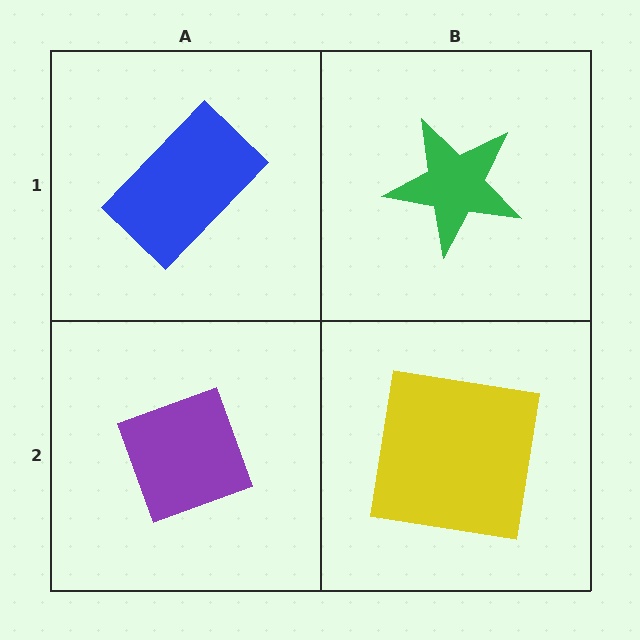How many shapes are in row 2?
2 shapes.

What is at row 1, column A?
A blue rectangle.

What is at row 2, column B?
A yellow square.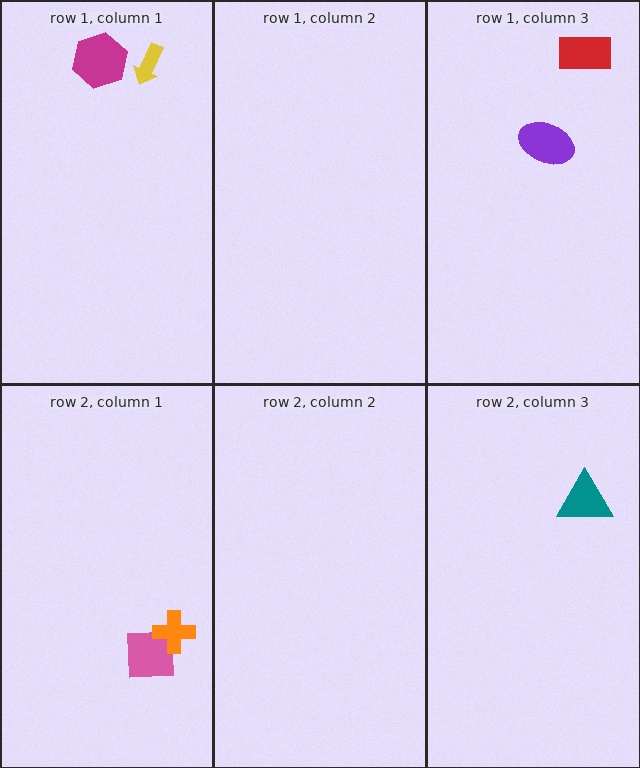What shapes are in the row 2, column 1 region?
The pink square, the orange cross.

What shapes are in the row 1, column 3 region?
The purple ellipse, the red rectangle.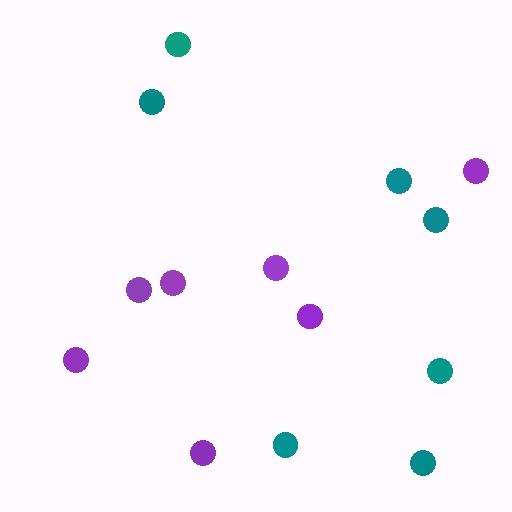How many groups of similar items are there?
There are 2 groups: one group of teal circles (7) and one group of purple circles (7).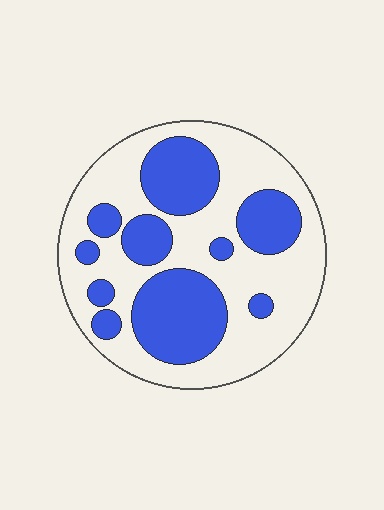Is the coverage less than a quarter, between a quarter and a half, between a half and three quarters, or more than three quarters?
Between a quarter and a half.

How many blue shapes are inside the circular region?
10.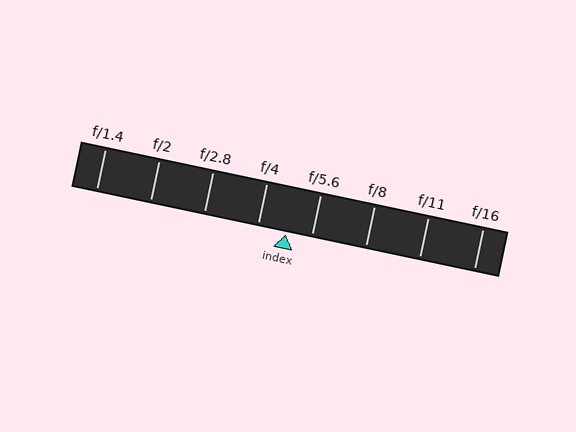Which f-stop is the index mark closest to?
The index mark is closest to f/5.6.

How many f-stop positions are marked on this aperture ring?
There are 8 f-stop positions marked.